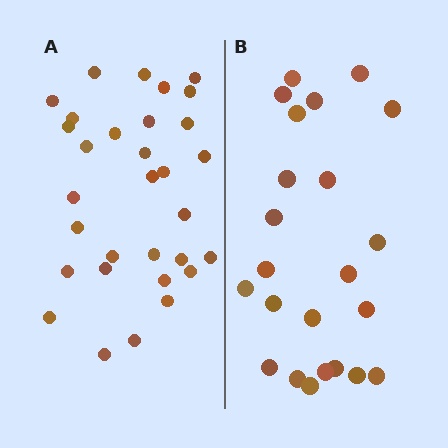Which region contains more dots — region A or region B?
Region A (the left region) has more dots.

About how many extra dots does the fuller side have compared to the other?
Region A has roughly 8 or so more dots than region B.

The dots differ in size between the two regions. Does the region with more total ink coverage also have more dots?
No. Region B has more total ink coverage because its dots are larger, but region A actually contains more individual dots. Total area can be misleading — the number of items is what matters here.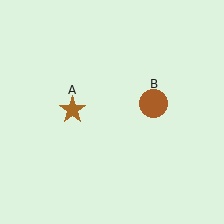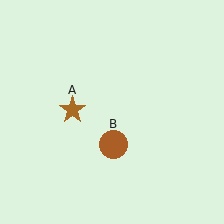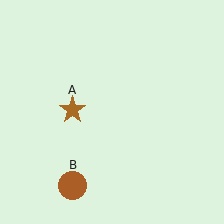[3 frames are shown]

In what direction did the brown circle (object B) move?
The brown circle (object B) moved down and to the left.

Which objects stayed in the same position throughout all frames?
Brown star (object A) remained stationary.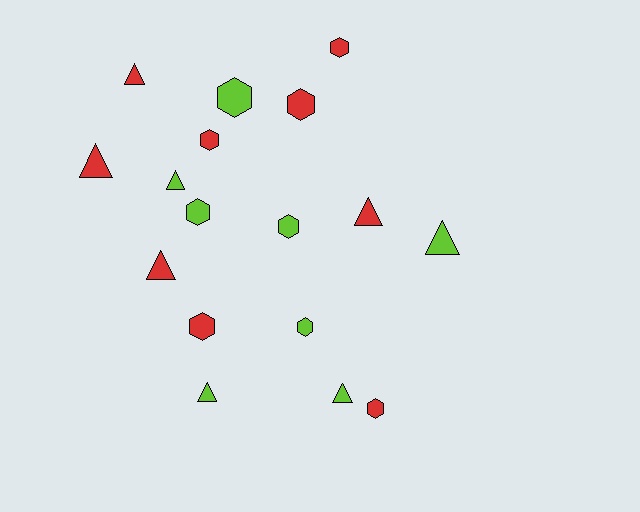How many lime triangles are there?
There are 4 lime triangles.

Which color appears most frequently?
Red, with 9 objects.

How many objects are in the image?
There are 17 objects.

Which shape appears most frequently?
Hexagon, with 9 objects.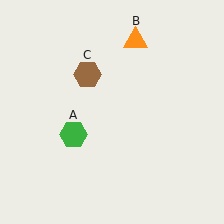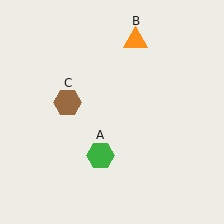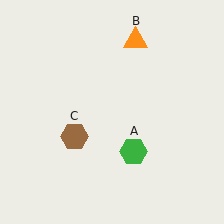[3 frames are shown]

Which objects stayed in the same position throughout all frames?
Orange triangle (object B) remained stationary.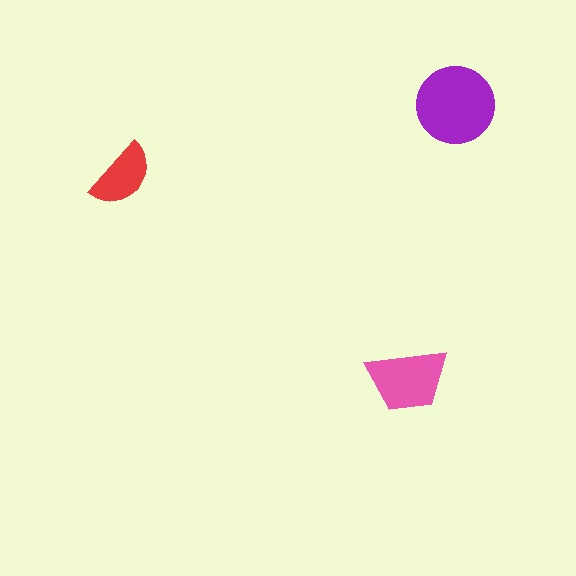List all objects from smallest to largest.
The red semicircle, the pink trapezoid, the purple circle.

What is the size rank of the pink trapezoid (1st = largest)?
2nd.